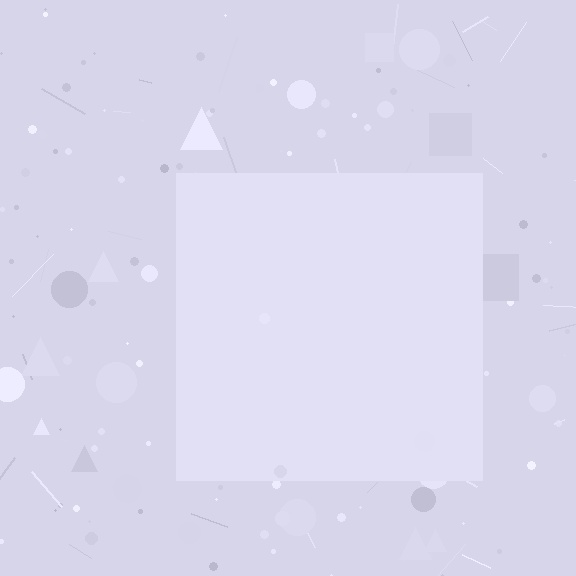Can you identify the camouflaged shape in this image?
The camouflaged shape is a square.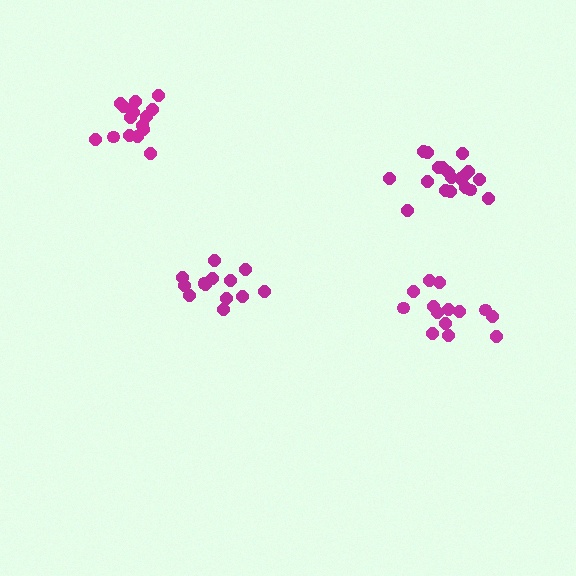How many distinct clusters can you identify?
There are 4 distinct clusters.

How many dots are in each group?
Group 1: 14 dots, Group 2: 13 dots, Group 3: 19 dots, Group 4: 16 dots (62 total).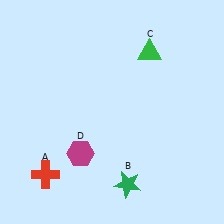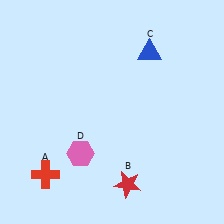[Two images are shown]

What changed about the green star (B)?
In Image 1, B is green. In Image 2, it changed to red.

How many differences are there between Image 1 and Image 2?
There are 3 differences between the two images.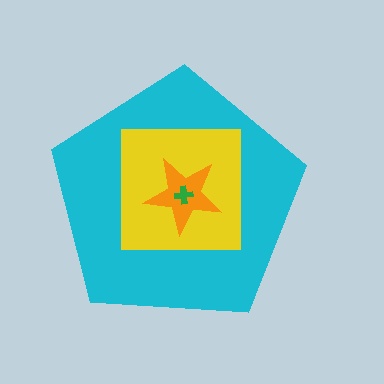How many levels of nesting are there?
4.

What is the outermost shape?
The cyan pentagon.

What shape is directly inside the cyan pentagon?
The yellow square.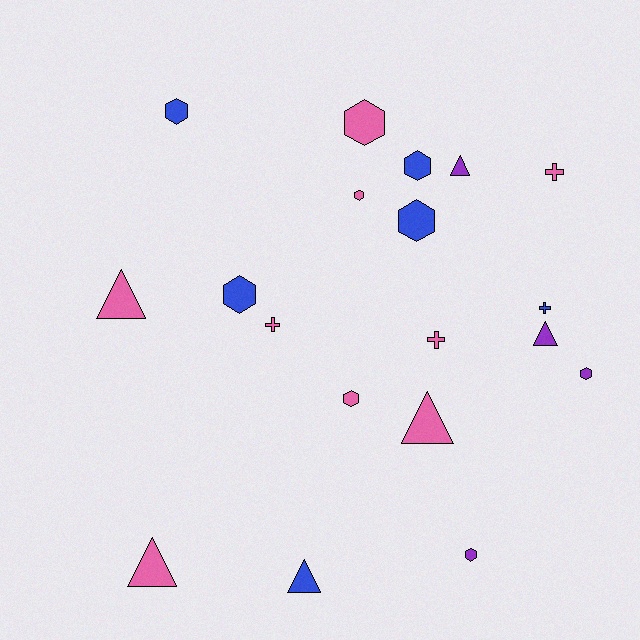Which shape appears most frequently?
Hexagon, with 9 objects.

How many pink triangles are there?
There are 3 pink triangles.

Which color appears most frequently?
Pink, with 9 objects.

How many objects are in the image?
There are 19 objects.